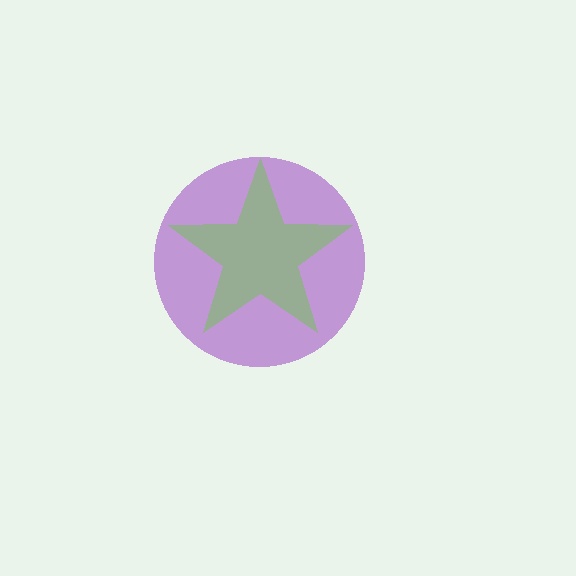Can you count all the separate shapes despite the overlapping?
Yes, there are 2 separate shapes.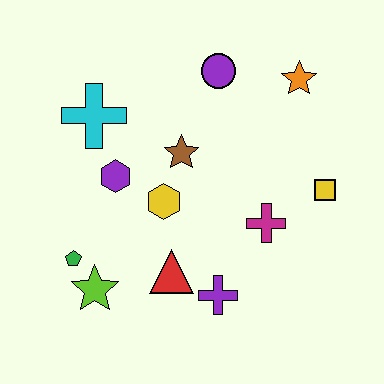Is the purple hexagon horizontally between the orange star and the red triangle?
No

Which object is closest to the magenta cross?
The yellow square is closest to the magenta cross.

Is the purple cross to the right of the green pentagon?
Yes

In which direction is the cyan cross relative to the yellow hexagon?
The cyan cross is above the yellow hexagon.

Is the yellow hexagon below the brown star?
Yes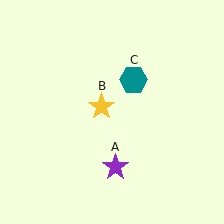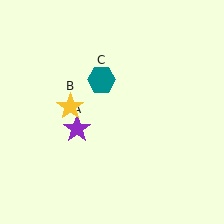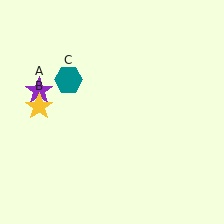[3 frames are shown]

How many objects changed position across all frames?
3 objects changed position: purple star (object A), yellow star (object B), teal hexagon (object C).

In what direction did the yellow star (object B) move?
The yellow star (object B) moved left.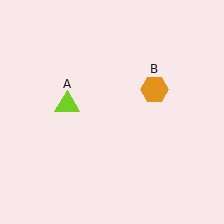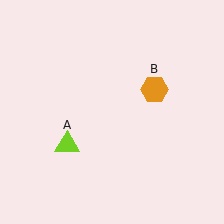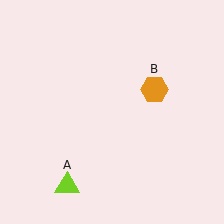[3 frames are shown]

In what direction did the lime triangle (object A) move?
The lime triangle (object A) moved down.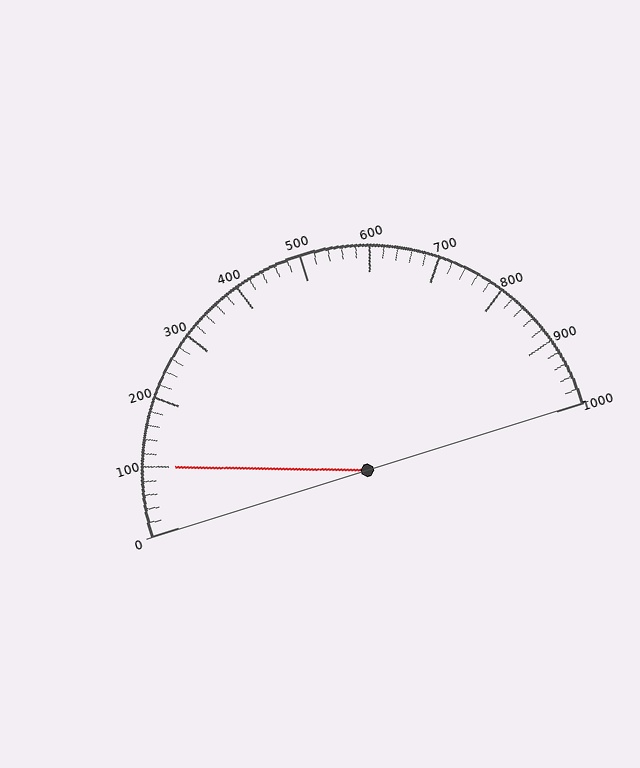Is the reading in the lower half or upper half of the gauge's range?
The reading is in the lower half of the range (0 to 1000).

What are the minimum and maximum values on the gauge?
The gauge ranges from 0 to 1000.